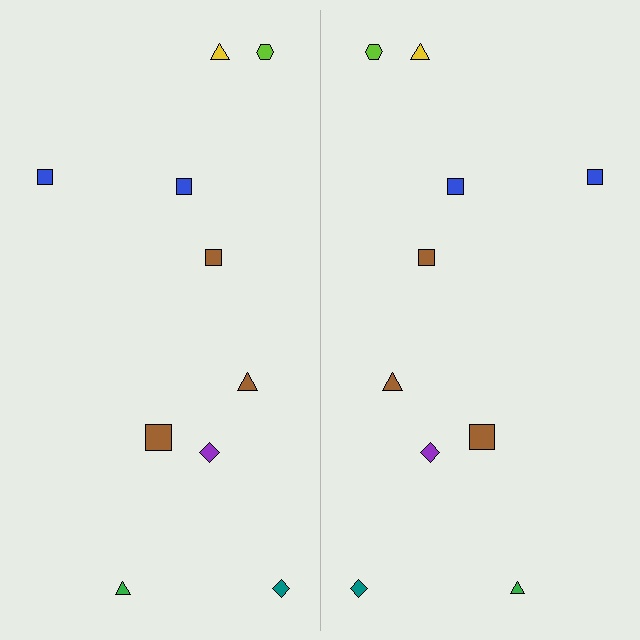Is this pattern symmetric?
Yes, this pattern has bilateral (reflection) symmetry.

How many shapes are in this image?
There are 20 shapes in this image.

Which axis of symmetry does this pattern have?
The pattern has a vertical axis of symmetry running through the center of the image.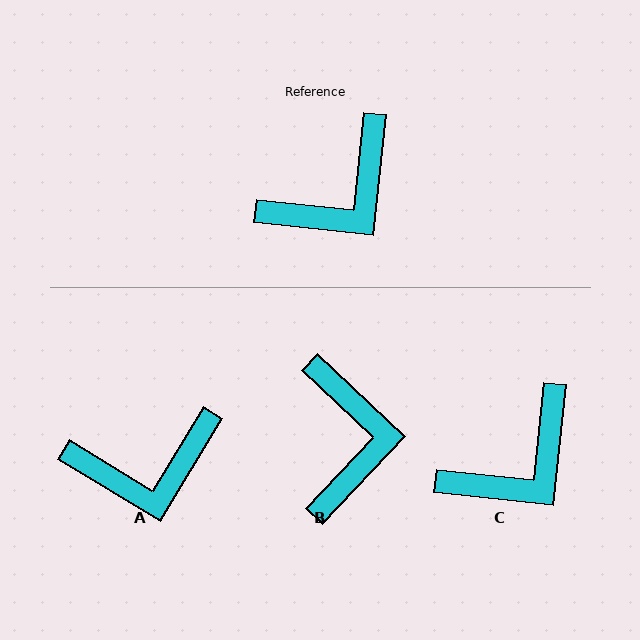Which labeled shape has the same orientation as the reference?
C.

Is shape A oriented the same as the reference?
No, it is off by about 25 degrees.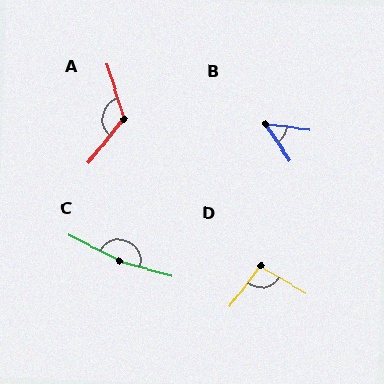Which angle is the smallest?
B, at approximately 49 degrees.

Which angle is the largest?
C, at approximately 169 degrees.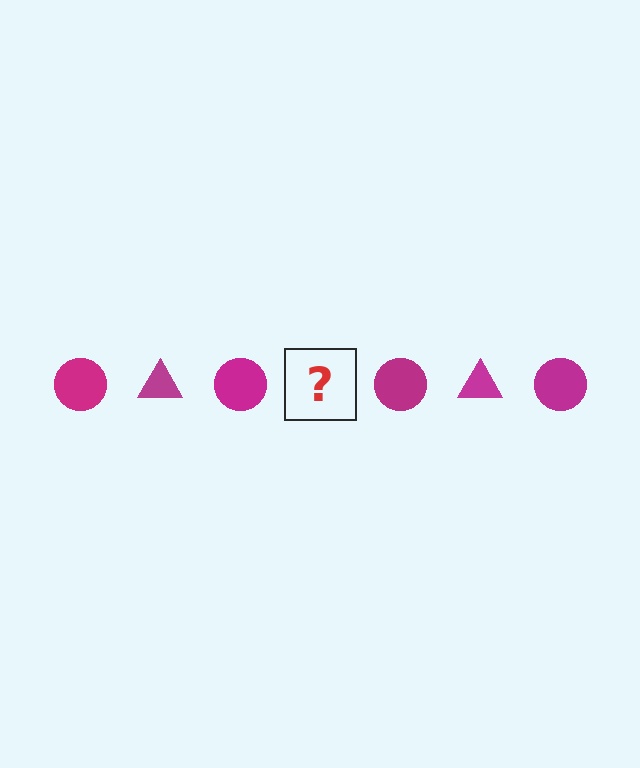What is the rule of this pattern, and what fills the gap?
The rule is that the pattern cycles through circle, triangle shapes in magenta. The gap should be filled with a magenta triangle.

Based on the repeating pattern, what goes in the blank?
The blank should be a magenta triangle.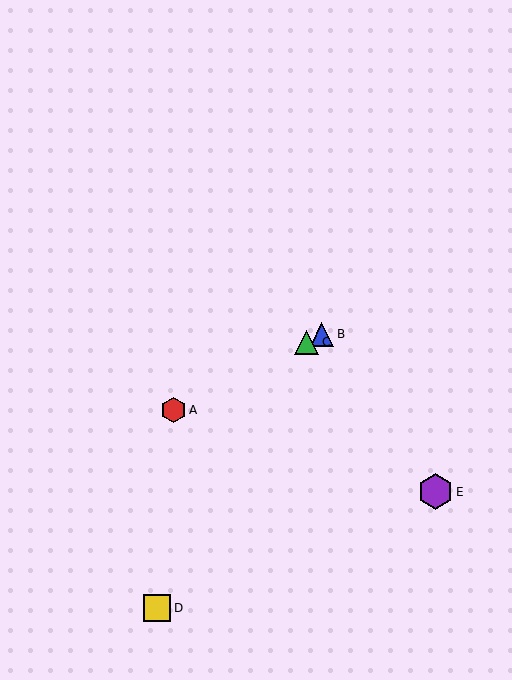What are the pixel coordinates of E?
Object E is at (436, 492).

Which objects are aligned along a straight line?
Objects A, B, C are aligned along a straight line.